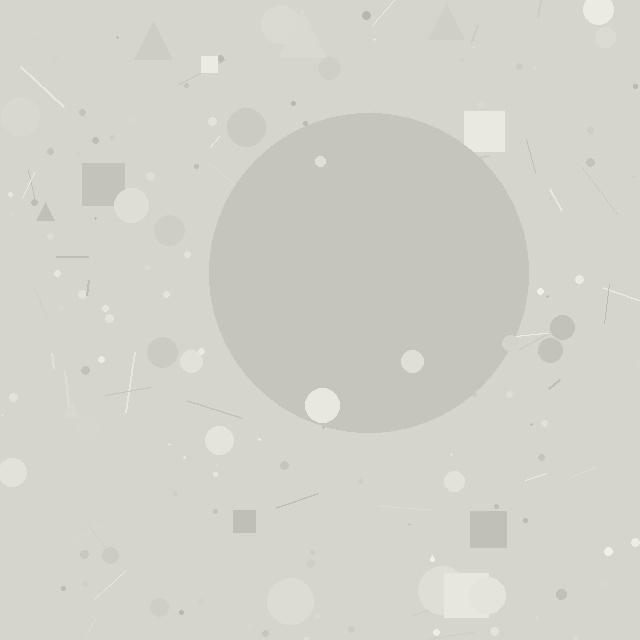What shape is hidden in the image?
A circle is hidden in the image.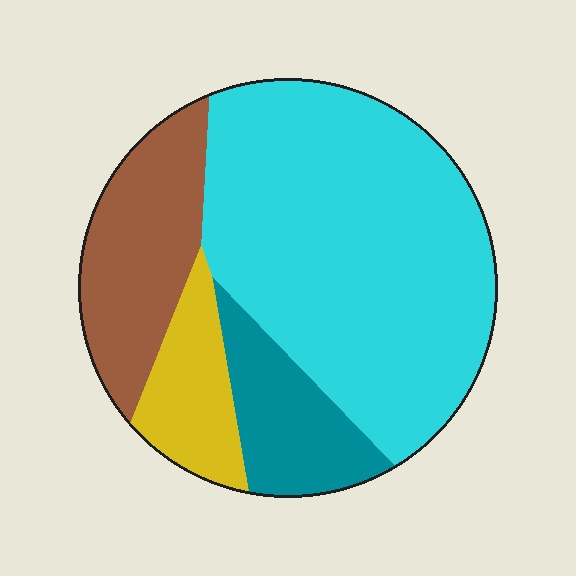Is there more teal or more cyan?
Cyan.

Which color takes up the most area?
Cyan, at roughly 60%.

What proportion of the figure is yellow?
Yellow takes up less than a quarter of the figure.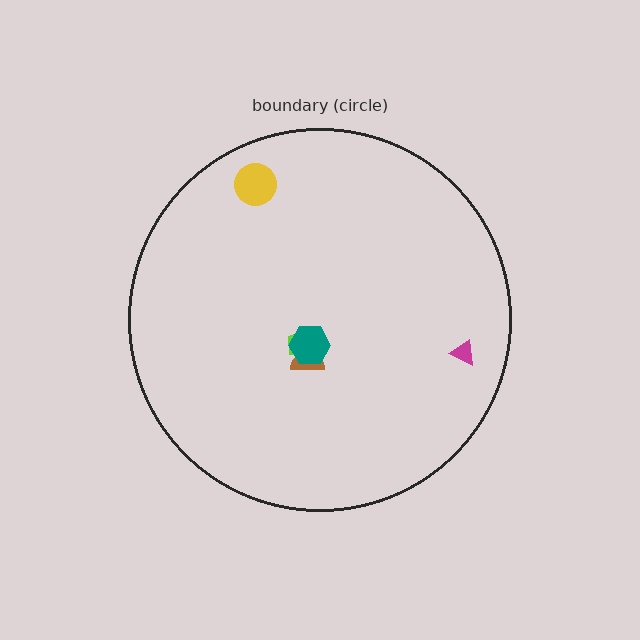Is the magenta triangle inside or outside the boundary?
Inside.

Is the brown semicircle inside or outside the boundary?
Inside.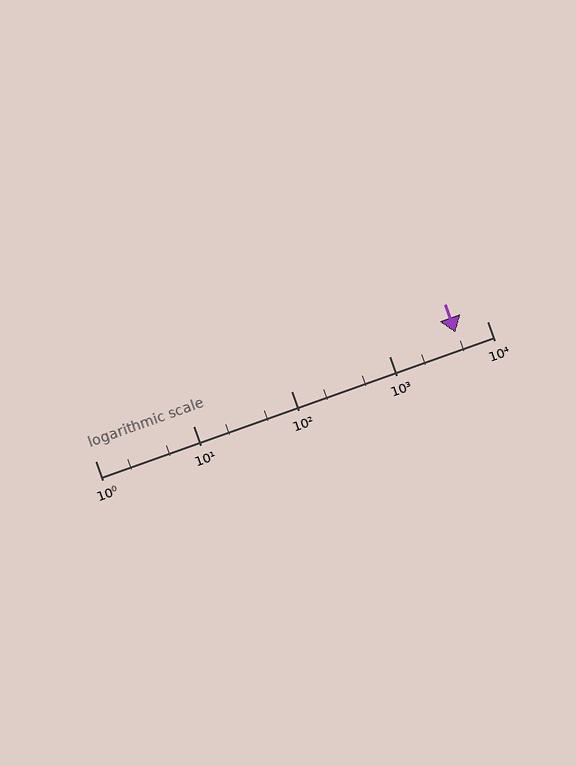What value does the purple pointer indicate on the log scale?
The pointer indicates approximately 4800.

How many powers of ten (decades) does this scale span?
The scale spans 4 decades, from 1 to 10000.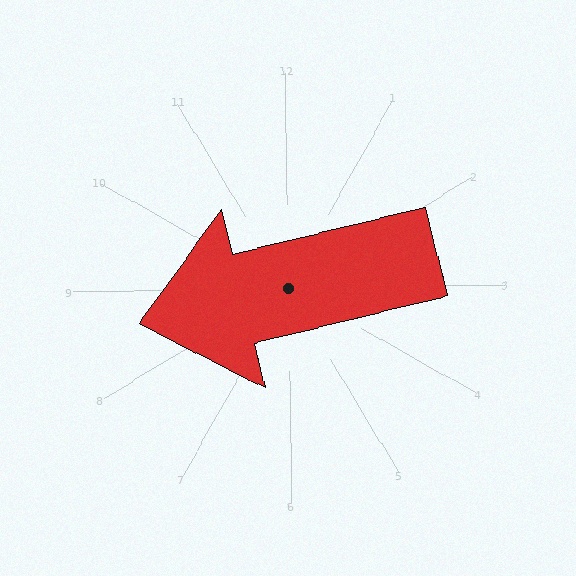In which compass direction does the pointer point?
West.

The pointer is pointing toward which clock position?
Roughly 9 o'clock.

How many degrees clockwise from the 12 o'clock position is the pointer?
Approximately 257 degrees.